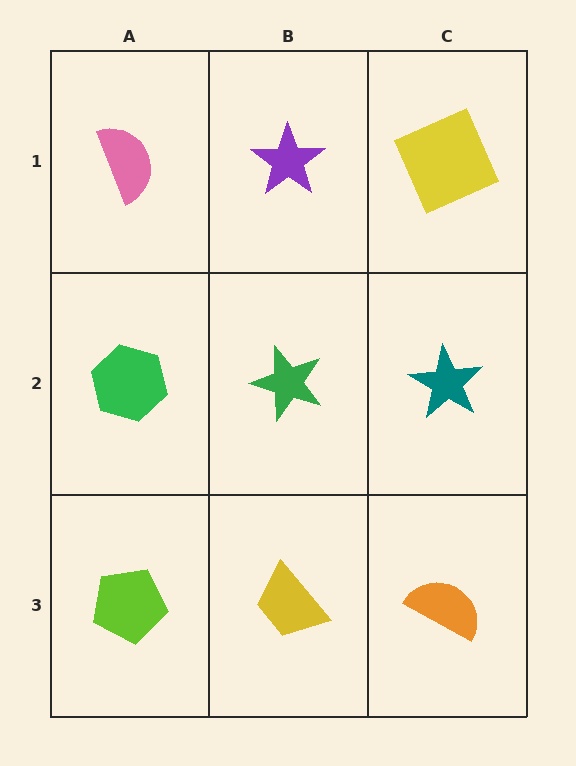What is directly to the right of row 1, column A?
A purple star.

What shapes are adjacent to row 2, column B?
A purple star (row 1, column B), a yellow trapezoid (row 3, column B), a green hexagon (row 2, column A), a teal star (row 2, column C).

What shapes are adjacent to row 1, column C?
A teal star (row 2, column C), a purple star (row 1, column B).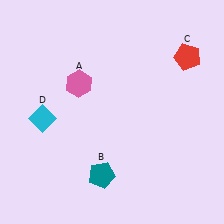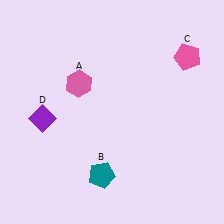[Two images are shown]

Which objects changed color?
C changed from red to pink. D changed from cyan to purple.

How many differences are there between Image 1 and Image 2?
There are 2 differences between the two images.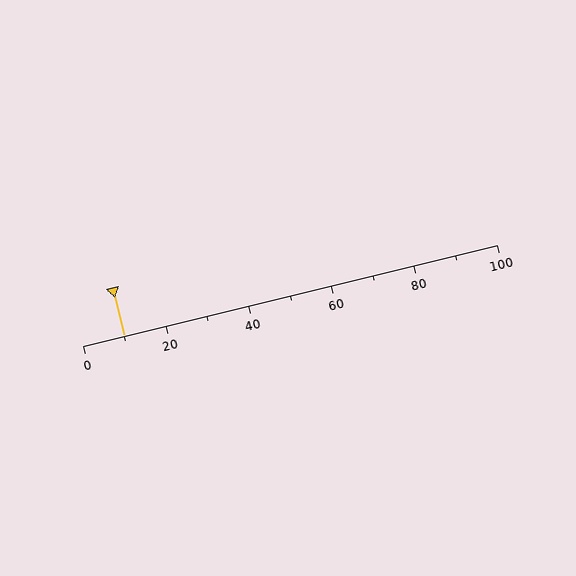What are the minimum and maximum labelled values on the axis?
The axis runs from 0 to 100.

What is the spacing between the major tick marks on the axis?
The major ticks are spaced 20 apart.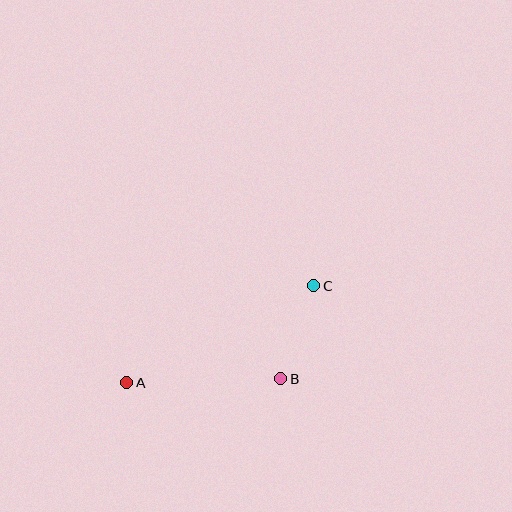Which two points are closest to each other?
Points B and C are closest to each other.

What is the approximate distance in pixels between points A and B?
The distance between A and B is approximately 154 pixels.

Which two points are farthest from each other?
Points A and C are farthest from each other.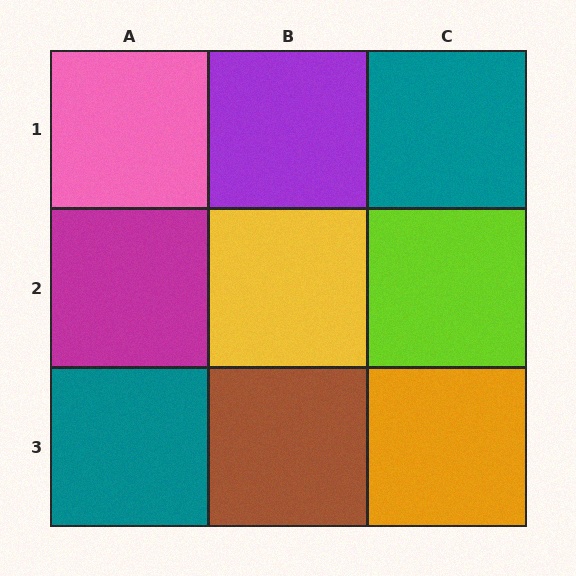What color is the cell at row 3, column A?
Teal.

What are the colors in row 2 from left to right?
Magenta, yellow, lime.